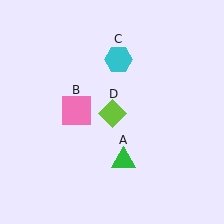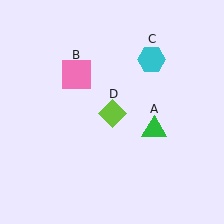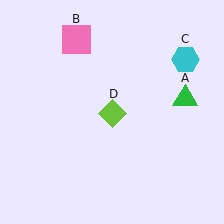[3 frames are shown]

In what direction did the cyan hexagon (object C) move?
The cyan hexagon (object C) moved right.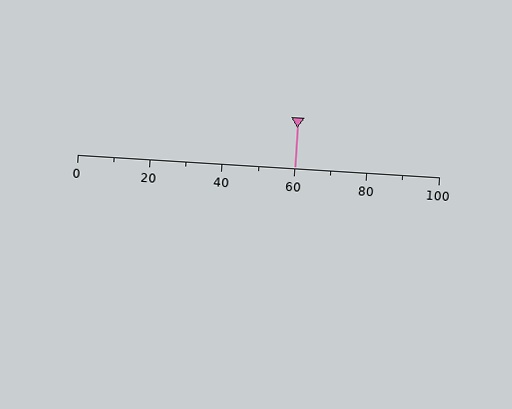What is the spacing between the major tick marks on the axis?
The major ticks are spaced 20 apart.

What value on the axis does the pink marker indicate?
The marker indicates approximately 60.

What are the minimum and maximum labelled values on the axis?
The axis runs from 0 to 100.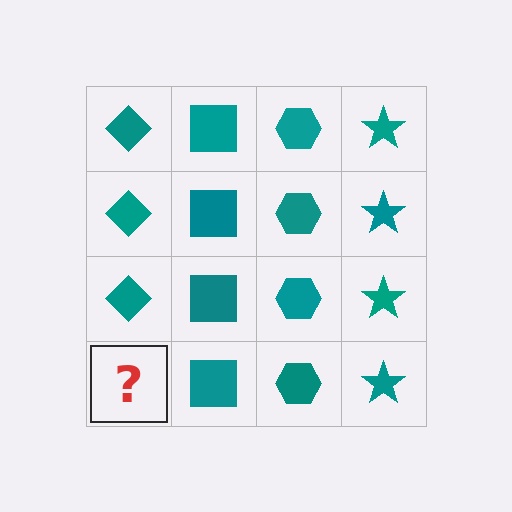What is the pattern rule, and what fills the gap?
The rule is that each column has a consistent shape. The gap should be filled with a teal diamond.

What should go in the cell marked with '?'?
The missing cell should contain a teal diamond.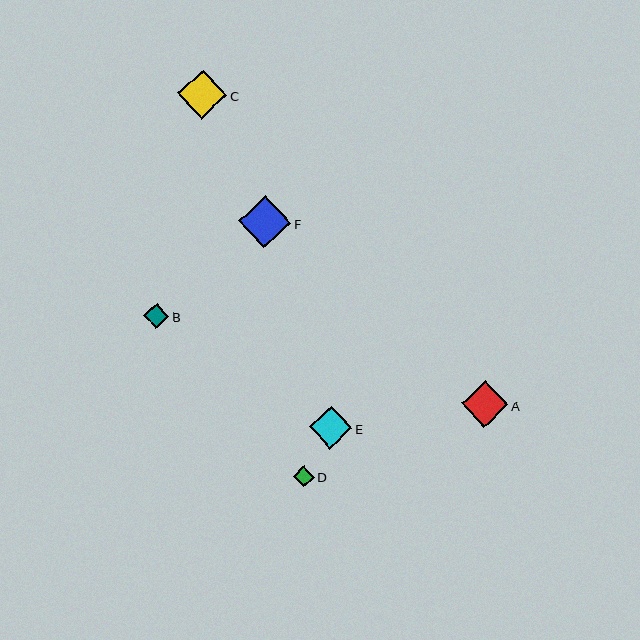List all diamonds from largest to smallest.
From largest to smallest: F, C, A, E, B, D.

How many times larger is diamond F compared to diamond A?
Diamond F is approximately 1.1 times the size of diamond A.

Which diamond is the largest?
Diamond F is the largest with a size of approximately 52 pixels.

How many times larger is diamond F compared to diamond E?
Diamond F is approximately 1.2 times the size of diamond E.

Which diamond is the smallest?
Diamond D is the smallest with a size of approximately 21 pixels.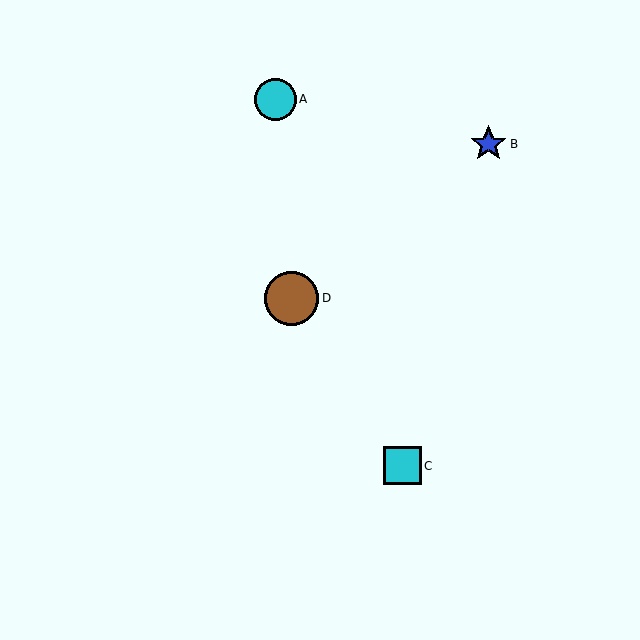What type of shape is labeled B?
Shape B is a blue star.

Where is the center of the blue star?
The center of the blue star is at (488, 144).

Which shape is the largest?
The brown circle (labeled D) is the largest.